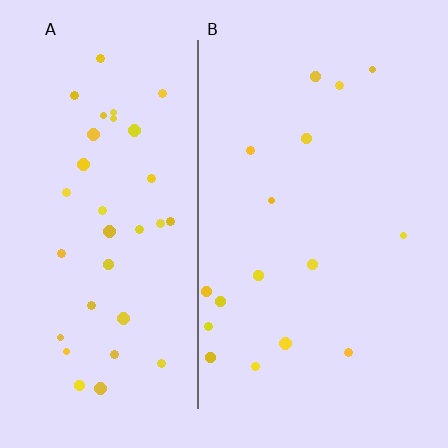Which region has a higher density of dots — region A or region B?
A (the left).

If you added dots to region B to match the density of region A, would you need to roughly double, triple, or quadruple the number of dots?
Approximately double.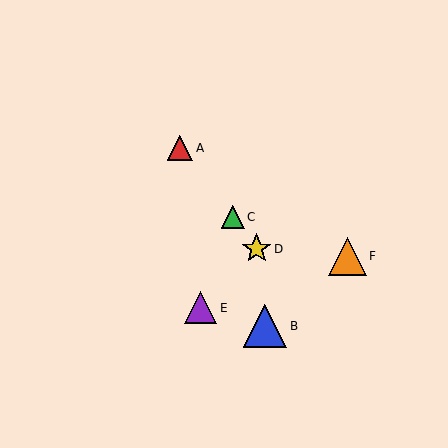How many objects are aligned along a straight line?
3 objects (A, C, D) are aligned along a straight line.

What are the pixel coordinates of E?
Object E is at (201, 308).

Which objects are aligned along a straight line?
Objects A, C, D are aligned along a straight line.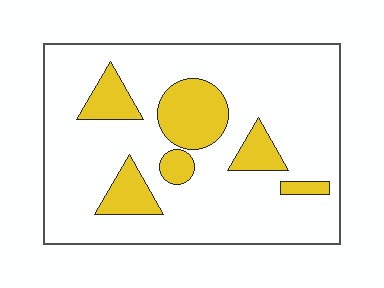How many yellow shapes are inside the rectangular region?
6.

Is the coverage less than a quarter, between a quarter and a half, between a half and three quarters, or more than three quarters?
Less than a quarter.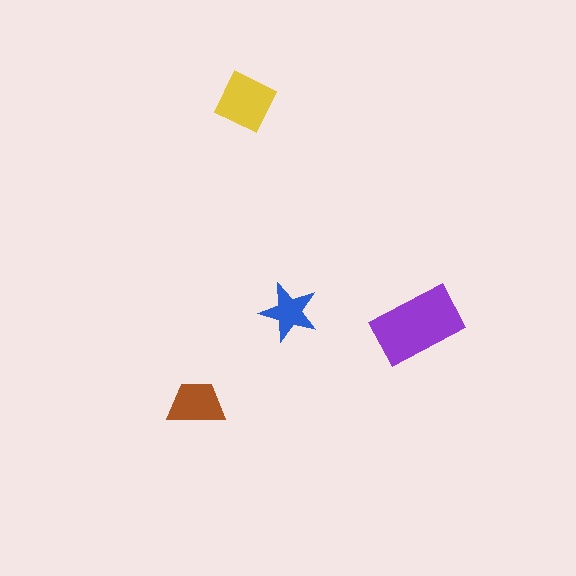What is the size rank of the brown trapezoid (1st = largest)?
3rd.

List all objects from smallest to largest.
The blue star, the brown trapezoid, the yellow diamond, the purple rectangle.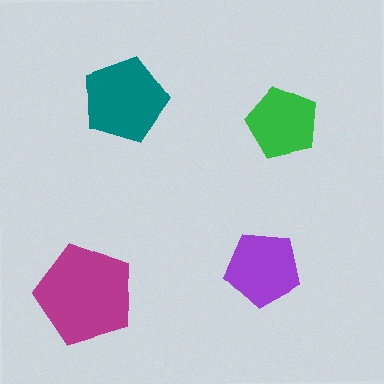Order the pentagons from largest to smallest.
the magenta one, the teal one, the purple one, the green one.